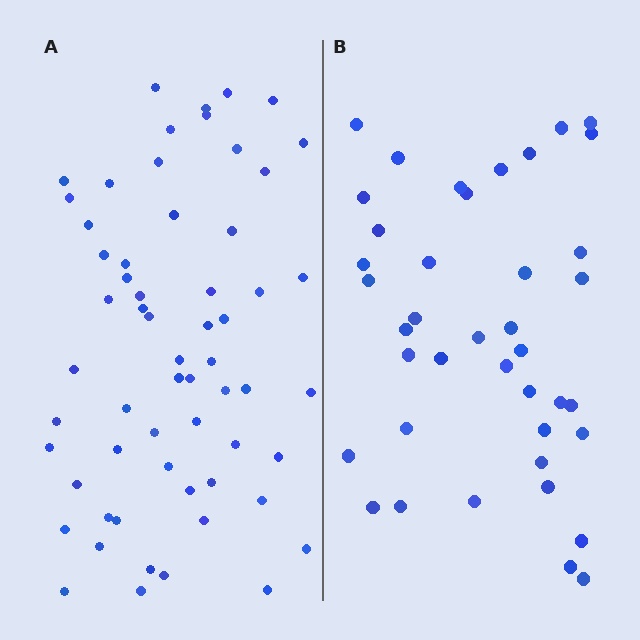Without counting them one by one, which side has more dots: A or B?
Region A (the left region) has more dots.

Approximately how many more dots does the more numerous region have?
Region A has approximately 20 more dots than region B.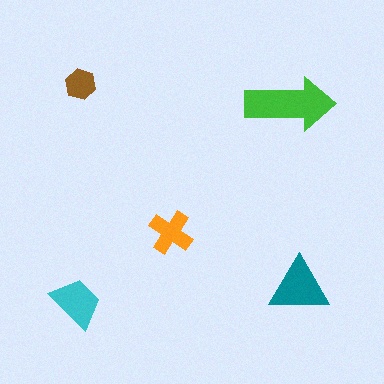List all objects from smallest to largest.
The brown hexagon, the orange cross, the cyan trapezoid, the teal triangle, the green arrow.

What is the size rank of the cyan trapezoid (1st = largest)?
3rd.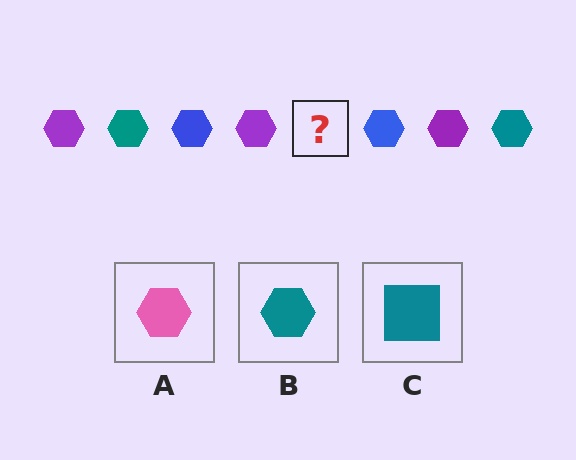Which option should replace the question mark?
Option B.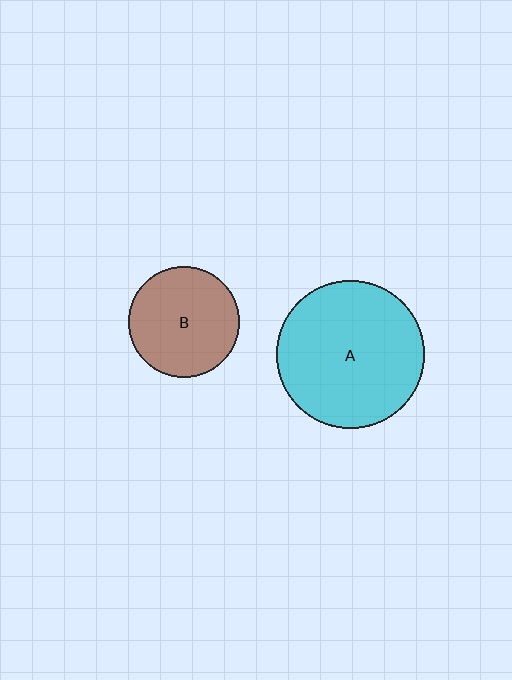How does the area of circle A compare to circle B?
Approximately 1.8 times.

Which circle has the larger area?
Circle A (cyan).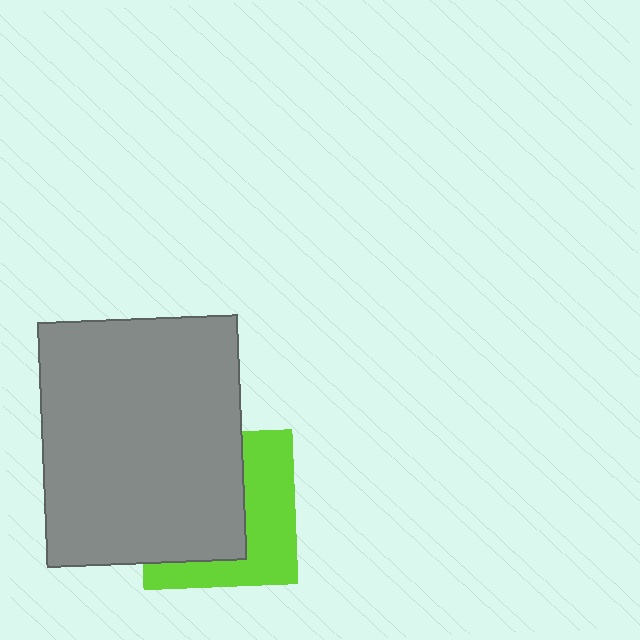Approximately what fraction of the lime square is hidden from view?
Roughly 56% of the lime square is hidden behind the gray rectangle.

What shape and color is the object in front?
The object in front is a gray rectangle.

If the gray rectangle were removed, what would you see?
You would see the complete lime square.